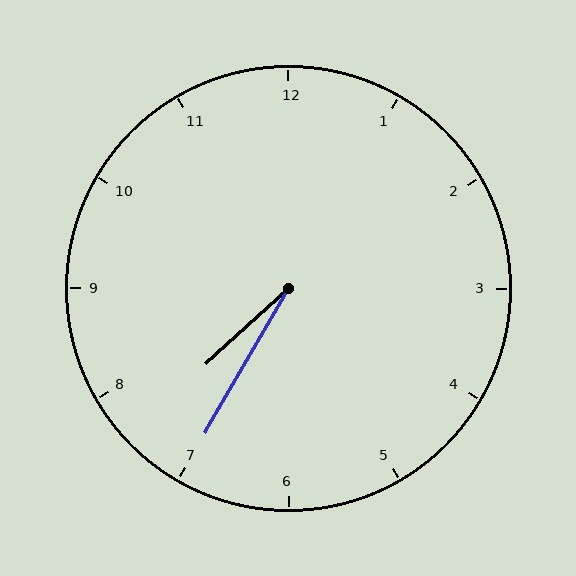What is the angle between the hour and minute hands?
Approximately 18 degrees.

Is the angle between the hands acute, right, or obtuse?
It is acute.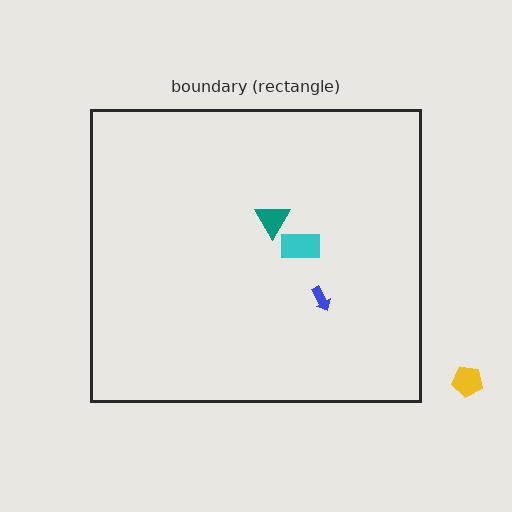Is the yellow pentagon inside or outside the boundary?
Outside.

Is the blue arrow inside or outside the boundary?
Inside.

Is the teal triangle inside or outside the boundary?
Inside.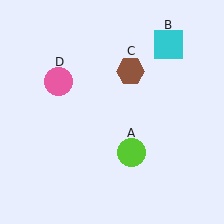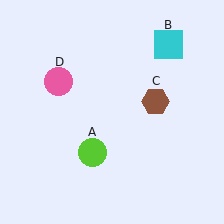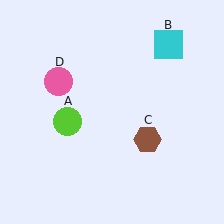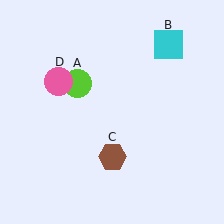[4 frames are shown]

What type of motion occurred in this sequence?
The lime circle (object A), brown hexagon (object C) rotated clockwise around the center of the scene.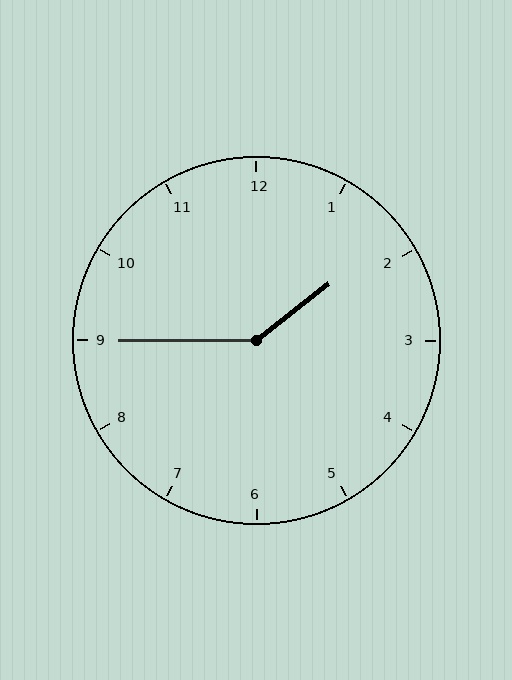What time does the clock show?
1:45.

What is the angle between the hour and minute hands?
Approximately 142 degrees.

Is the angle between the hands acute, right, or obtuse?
It is obtuse.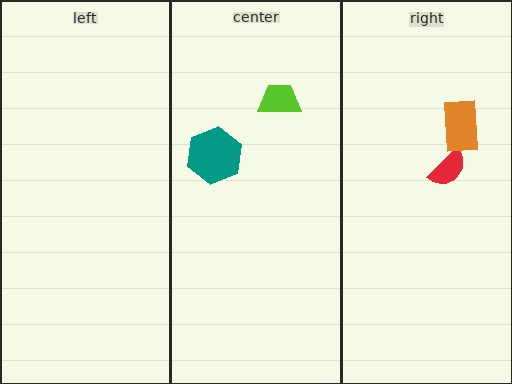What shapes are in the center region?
The teal hexagon, the lime trapezoid.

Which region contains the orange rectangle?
The right region.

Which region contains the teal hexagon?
The center region.